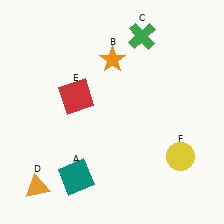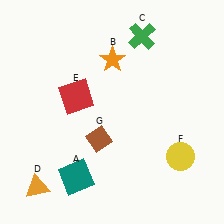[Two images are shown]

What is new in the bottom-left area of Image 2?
A brown diamond (G) was added in the bottom-left area of Image 2.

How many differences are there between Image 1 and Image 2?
There is 1 difference between the two images.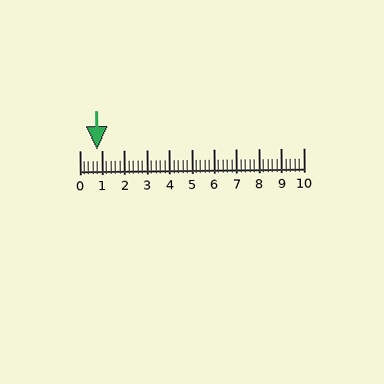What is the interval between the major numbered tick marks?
The major tick marks are spaced 1 units apart.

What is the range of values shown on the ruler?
The ruler shows values from 0 to 10.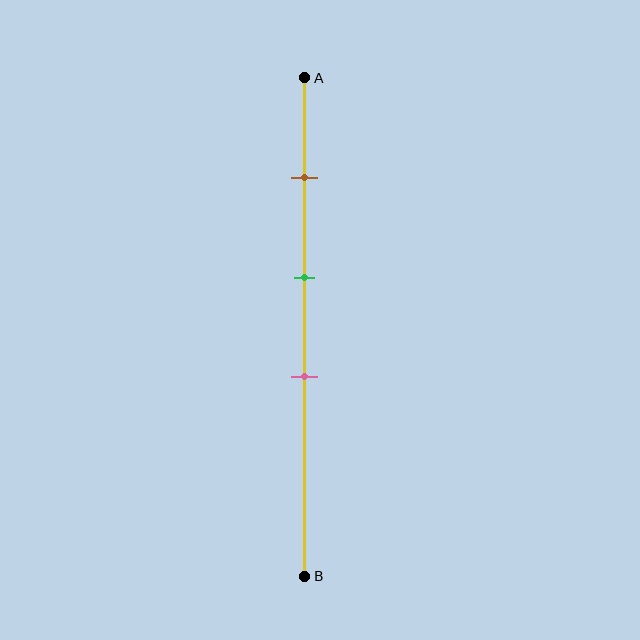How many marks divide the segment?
There are 3 marks dividing the segment.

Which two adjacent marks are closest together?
The green and pink marks are the closest adjacent pair.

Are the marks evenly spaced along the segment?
Yes, the marks are approximately evenly spaced.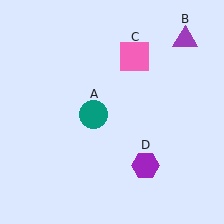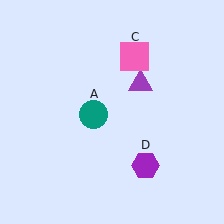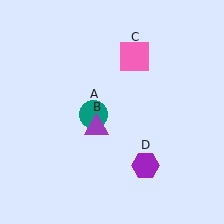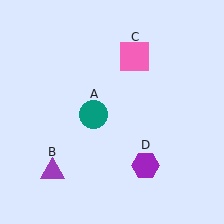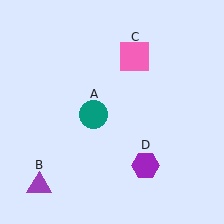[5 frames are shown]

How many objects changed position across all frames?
1 object changed position: purple triangle (object B).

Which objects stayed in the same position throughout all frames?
Teal circle (object A) and pink square (object C) and purple hexagon (object D) remained stationary.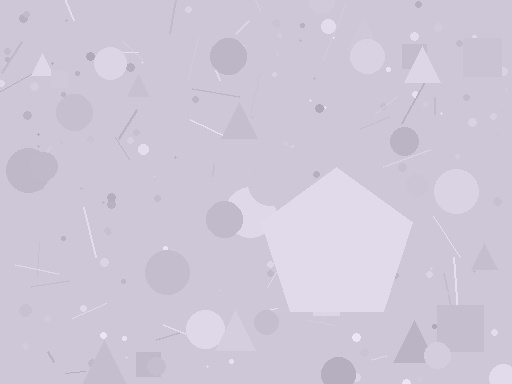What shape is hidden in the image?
A pentagon is hidden in the image.